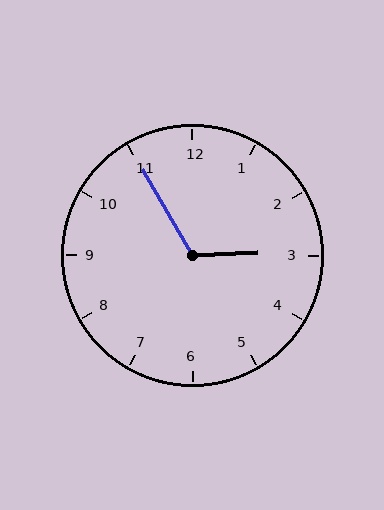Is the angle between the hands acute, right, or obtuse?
It is obtuse.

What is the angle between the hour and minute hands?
Approximately 118 degrees.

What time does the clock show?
2:55.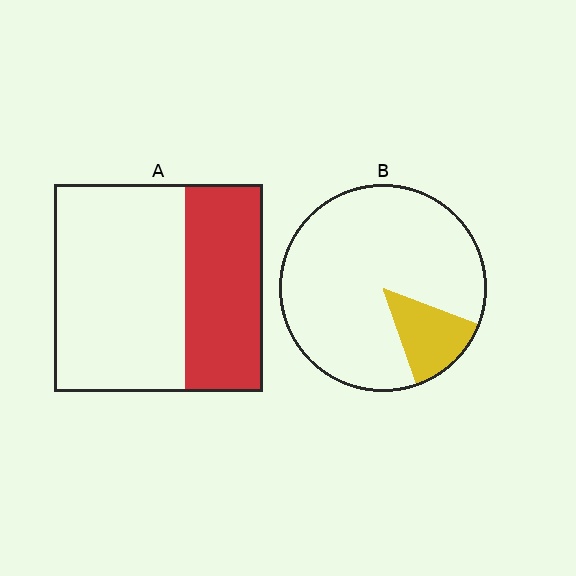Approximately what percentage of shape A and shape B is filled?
A is approximately 35% and B is approximately 15%.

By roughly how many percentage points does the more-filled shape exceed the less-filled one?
By roughly 25 percentage points (A over B).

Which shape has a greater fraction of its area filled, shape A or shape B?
Shape A.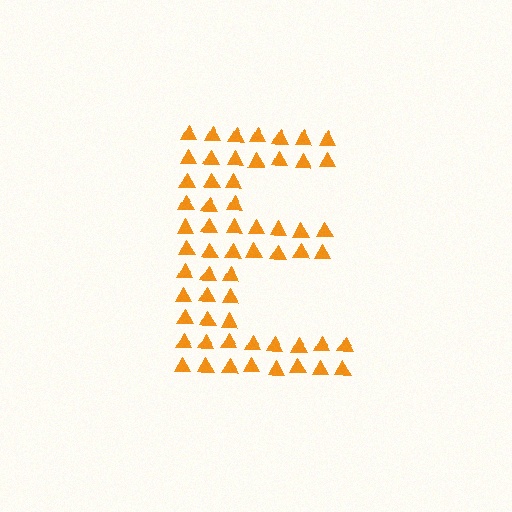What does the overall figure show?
The overall figure shows the letter E.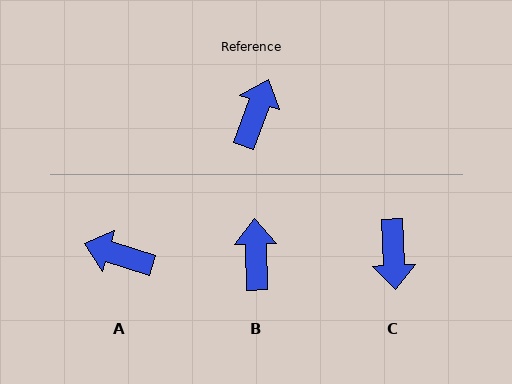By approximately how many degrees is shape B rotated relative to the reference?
Approximately 22 degrees counter-clockwise.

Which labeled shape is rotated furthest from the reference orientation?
C, about 157 degrees away.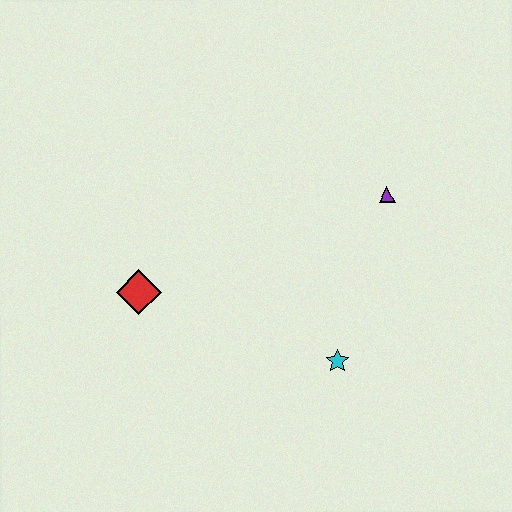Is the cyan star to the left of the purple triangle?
Yes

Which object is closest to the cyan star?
The purple triangle is closest to the cyan star.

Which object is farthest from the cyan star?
The red diamond is farthest from the cyan star.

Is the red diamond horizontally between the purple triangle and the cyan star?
No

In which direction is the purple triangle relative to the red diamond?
The purple triangle is to the right of the red diamond.